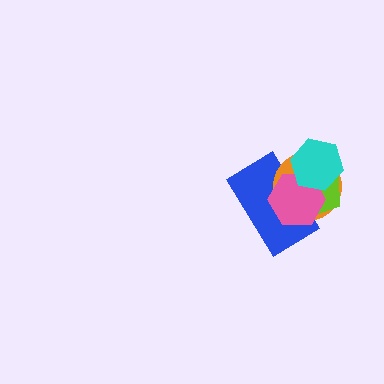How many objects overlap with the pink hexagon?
4 objects overlap with the pink hexagon.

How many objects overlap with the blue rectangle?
4 objects overlap with the blue rectangle.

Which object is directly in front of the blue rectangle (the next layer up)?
The orange circle is directly in front of the blue rectangle.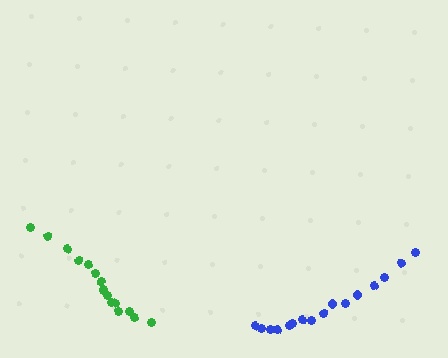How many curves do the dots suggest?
There are 2 distinct paths.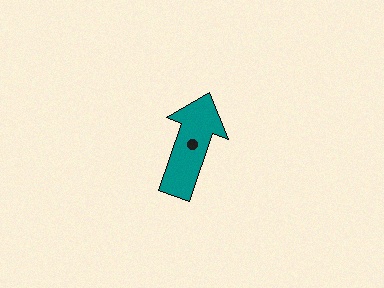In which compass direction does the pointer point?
North.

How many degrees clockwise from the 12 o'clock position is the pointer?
Approximately 19 degrees.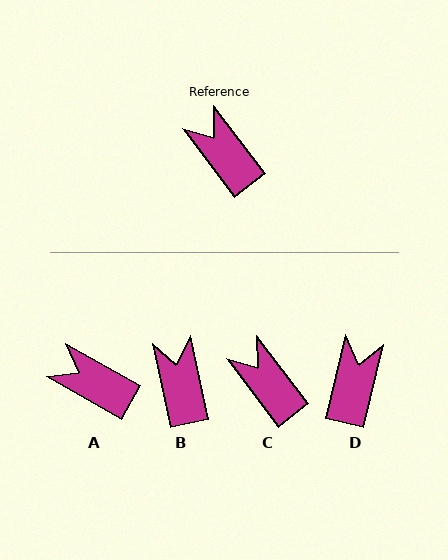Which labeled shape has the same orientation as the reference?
C.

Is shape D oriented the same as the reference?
No, it is off by about 51 degrees.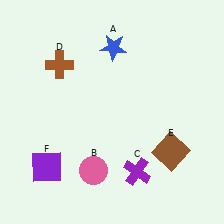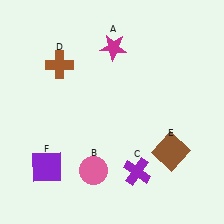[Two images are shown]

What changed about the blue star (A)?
In Image 1, A is blue. In Image 2, it changed to magenta.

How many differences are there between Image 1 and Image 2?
There is 1 difference between the two images.